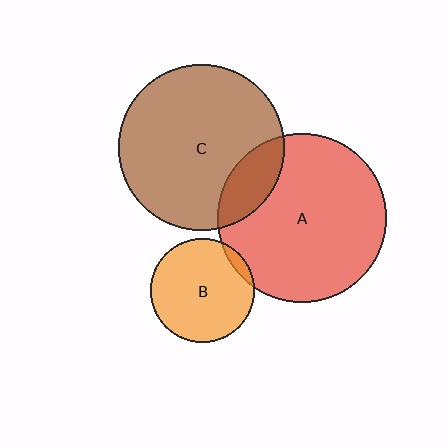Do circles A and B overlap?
Yes.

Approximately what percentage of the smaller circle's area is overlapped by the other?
Approximately 5%.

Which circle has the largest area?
Circle A (red).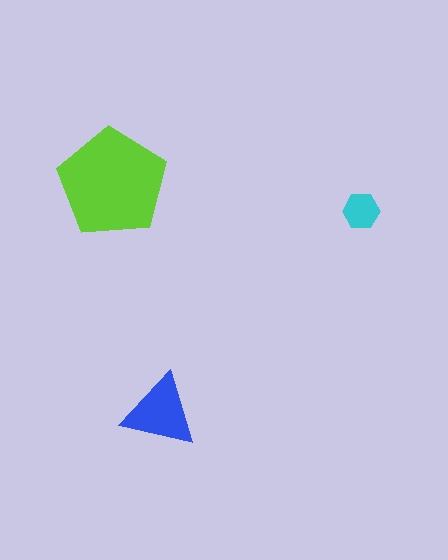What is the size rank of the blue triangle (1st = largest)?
2nd.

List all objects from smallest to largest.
The cyan hexagon, the blue triangle, the lime pentagon.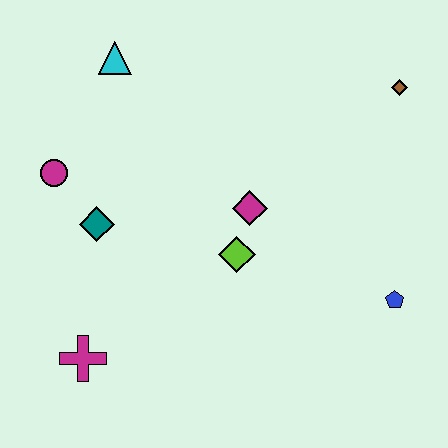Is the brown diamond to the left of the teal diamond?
No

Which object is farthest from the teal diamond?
The brown diamond is farthest from the teal diamond.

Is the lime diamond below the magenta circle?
Yes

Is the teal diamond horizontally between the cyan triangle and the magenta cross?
Yes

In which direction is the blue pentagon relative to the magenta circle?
The blue pentagon is to the right of the magenta circle.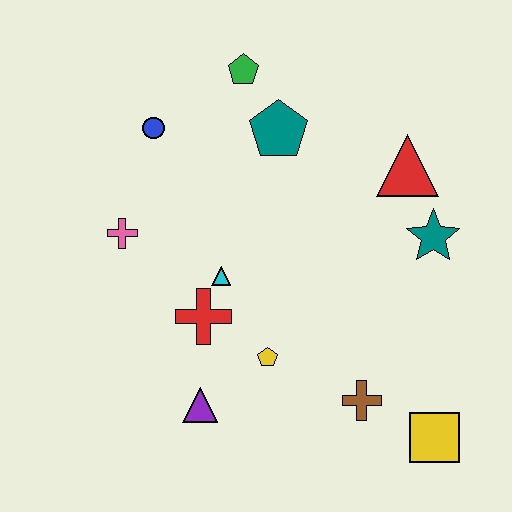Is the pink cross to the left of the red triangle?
Yes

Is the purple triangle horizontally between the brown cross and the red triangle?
No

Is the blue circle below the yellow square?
No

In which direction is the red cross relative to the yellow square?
The red cross is to the left of the yellow square.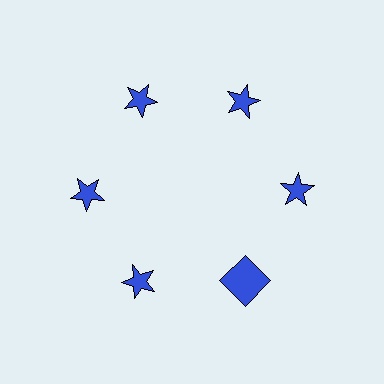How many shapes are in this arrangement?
There are 6 shapes arranged in a ring pattern.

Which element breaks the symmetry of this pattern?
The blue square at roughly the 5 o'clock position breaks the symmetry. All other shapes are blue stars.